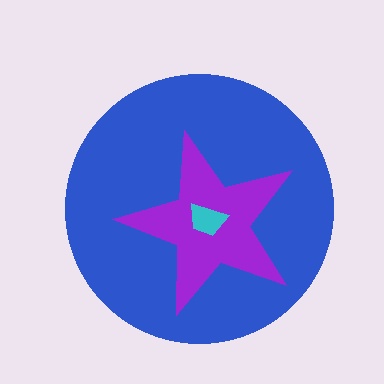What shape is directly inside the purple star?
The cyan trapezoid.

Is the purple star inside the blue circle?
Yes.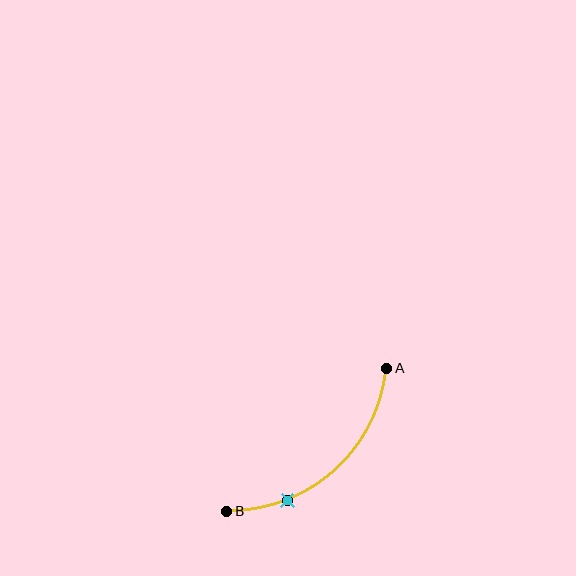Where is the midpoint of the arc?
The arc midpoint is the point on the curve farthest from the straight line joining A and B. It sits below and to the right of that line.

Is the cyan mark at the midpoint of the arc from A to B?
No. The cyan mark lies on the arc but is closer to endpoint B. The arc midpoint would be at the point on the curve equidistant along the arc from both A and B.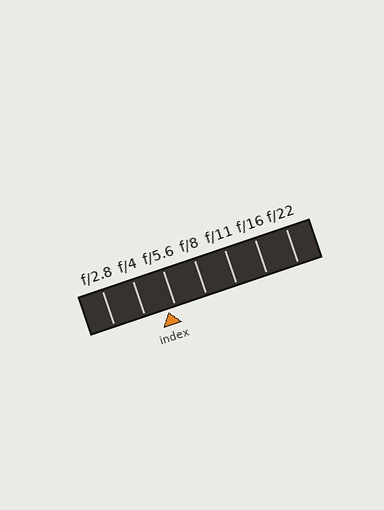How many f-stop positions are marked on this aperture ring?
There are 7 f-stop positions marked.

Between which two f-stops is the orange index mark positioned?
The index mark is between f/4 and f/5.6.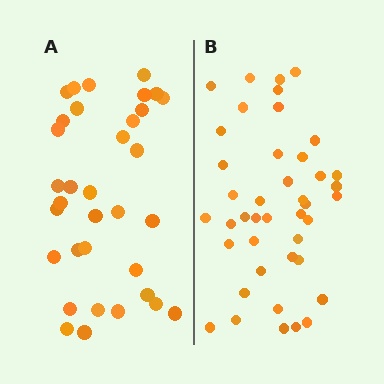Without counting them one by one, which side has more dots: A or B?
Region B (the right region) has more dots.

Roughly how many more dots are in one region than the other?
Region B has roughly 8 or so more dots than region A.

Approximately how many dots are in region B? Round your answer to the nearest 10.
About 40 dots. (The exact count is 42, which rounds to 40.)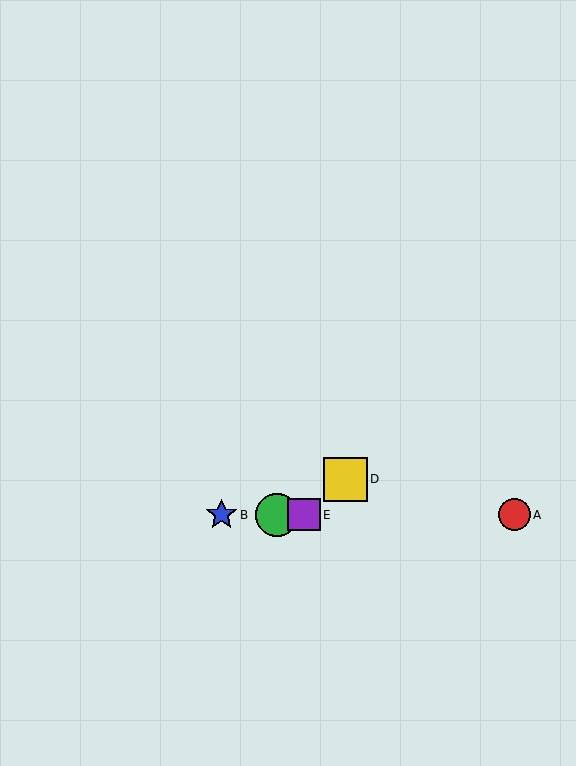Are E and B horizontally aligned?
Yes, both are at y≈515.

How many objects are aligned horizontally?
4 objects (A, B, C, E) are aligned horizontally.